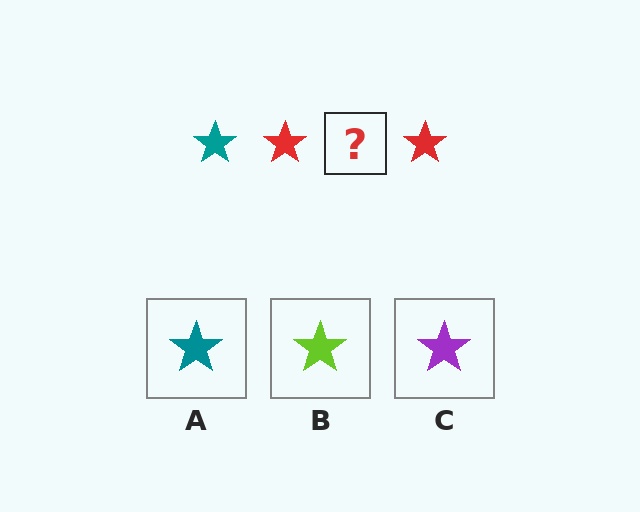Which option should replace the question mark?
Option A.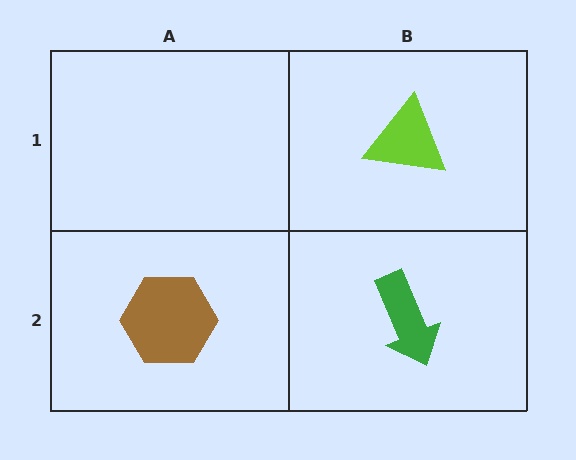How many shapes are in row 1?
1 shape.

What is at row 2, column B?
A green arrow.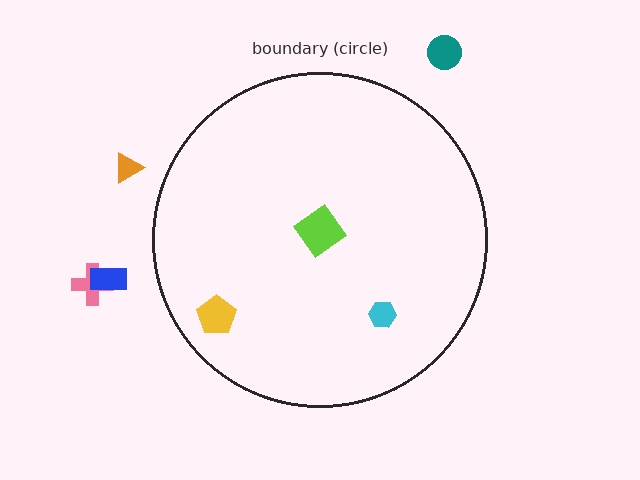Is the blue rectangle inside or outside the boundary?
Outside.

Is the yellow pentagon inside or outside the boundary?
Inside.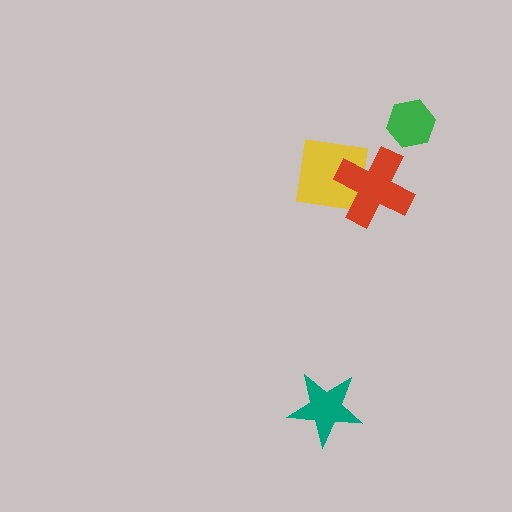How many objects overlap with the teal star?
0 objects overlap with the teal star.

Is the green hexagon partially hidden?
No, no other shape covers it.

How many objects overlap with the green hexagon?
0 objects overlap with the green hexagon.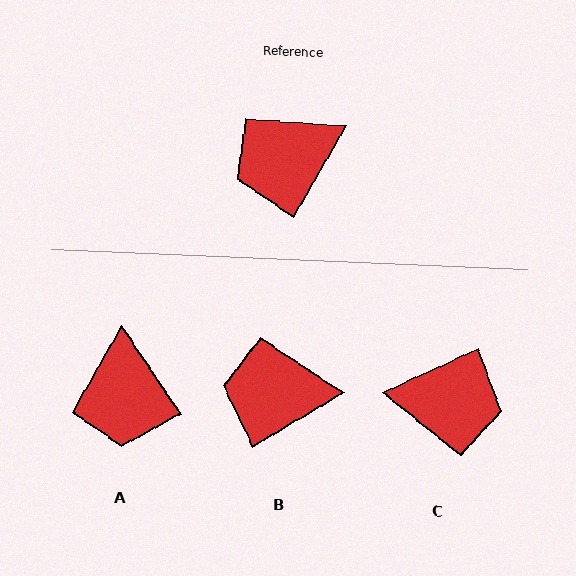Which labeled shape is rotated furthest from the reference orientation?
C, about 145 degrees away.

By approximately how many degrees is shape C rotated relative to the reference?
Approximately 145 degrees counter-clockwise.